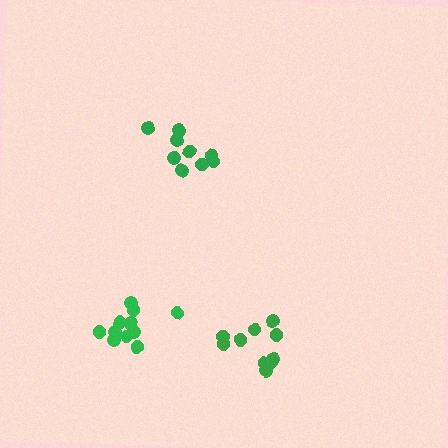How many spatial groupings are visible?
There are 3 spatial groupings.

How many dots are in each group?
Group 1: 12 dots, Group 2: 9 dots, Group 3: 10 dots (31 total).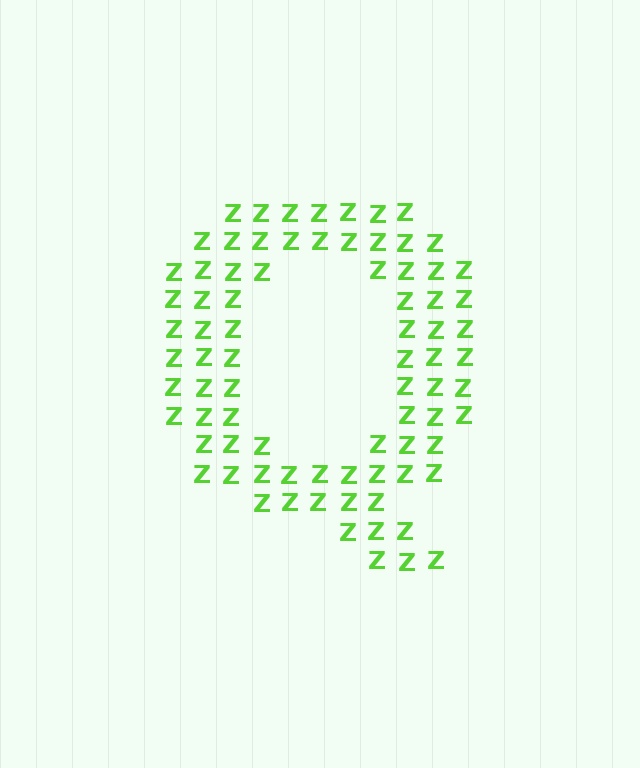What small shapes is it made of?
It is made of small letter Z's.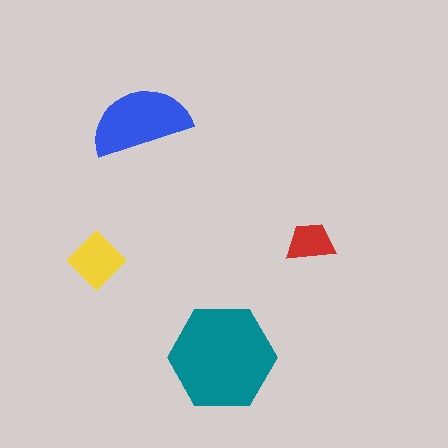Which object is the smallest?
The red trapezoid.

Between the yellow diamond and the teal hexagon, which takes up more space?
The teal hexagon.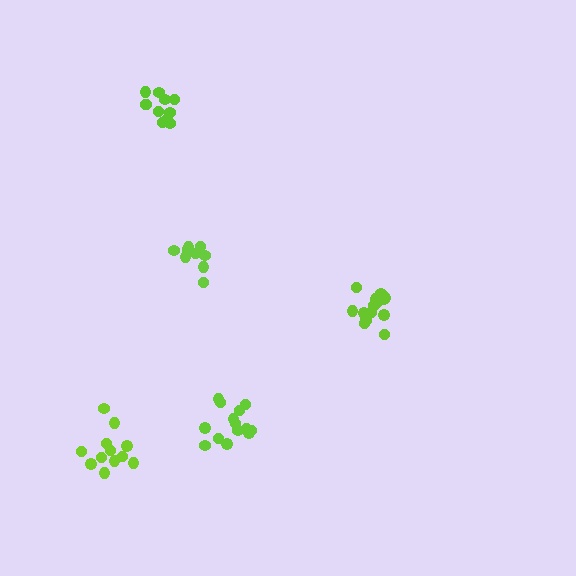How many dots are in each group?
Group 1: 9 dots, Group 2: 11 dots, Group 3: 12 dots, Group 4: 14 dots, Group 5: 14 dots (60 total).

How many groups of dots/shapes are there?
There are 5 groups.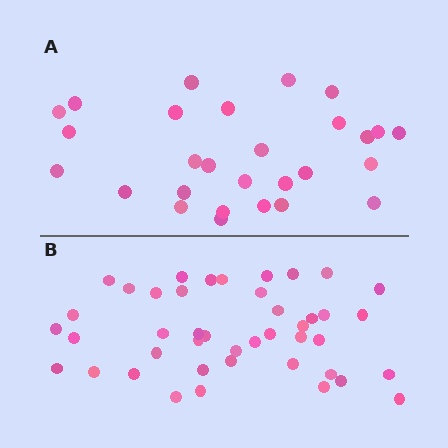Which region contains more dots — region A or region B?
Region B (the bottom region) has more dots.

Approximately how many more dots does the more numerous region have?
Region B has approximately 15 more dots than region A.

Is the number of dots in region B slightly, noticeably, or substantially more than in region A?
Region B has substantially more. The ratio is roughly 1.5 to 1.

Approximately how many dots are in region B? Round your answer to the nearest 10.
About 40 dots. (The exact count is 43, which rounds to 40.)